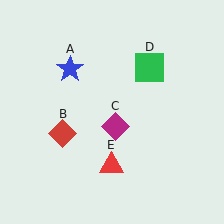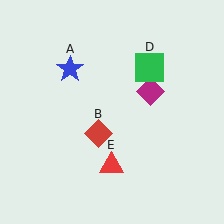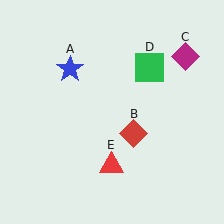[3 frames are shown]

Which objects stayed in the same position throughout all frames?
Blue star (object A) and green square (object D) and red triangle (object E) remained stationary.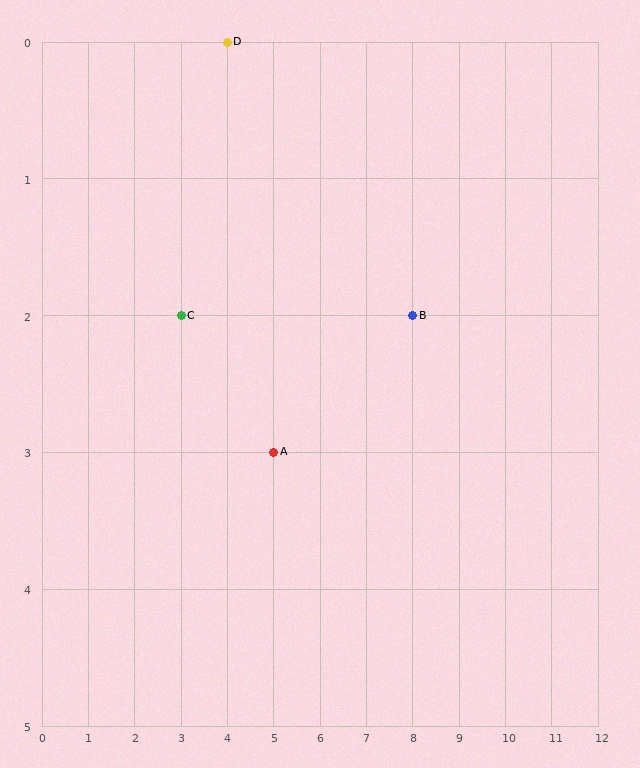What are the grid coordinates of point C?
Point C is at grid coordinates (3, 2).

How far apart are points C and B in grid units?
Points C and B are 5 columns apart.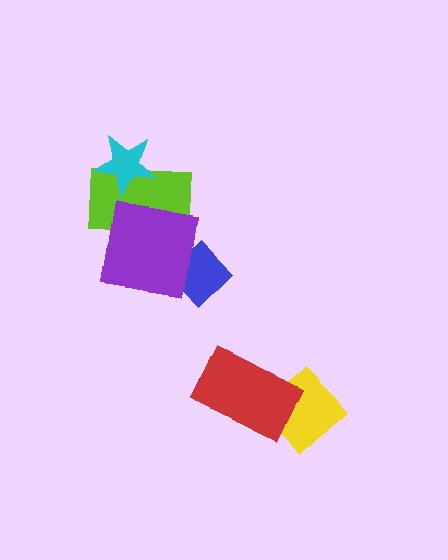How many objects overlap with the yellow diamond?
1 object overlaps with the yellow diamond.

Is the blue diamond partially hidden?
Yes, it is partially covered by another shape.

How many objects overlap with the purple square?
2 objects overlap with the purple square.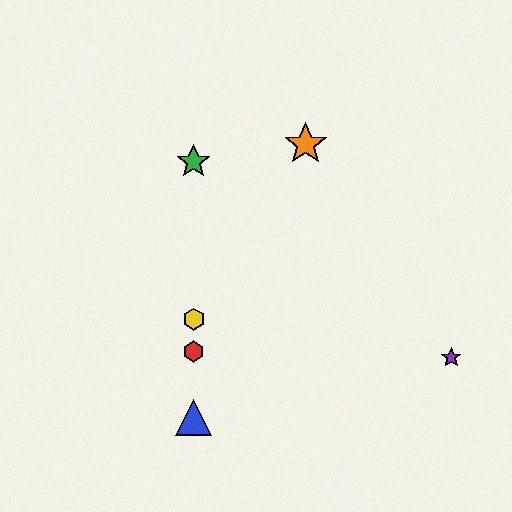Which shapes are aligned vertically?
The red hexagon, the blue triangle, the green star, the yellow hexagon are aligned vertically.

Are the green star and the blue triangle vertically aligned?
Yes, both are at x≈194.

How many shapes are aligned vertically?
4 shapes (the red hexagon, the blue triangle, the green star, the yellow hexagon) are aligned vertically.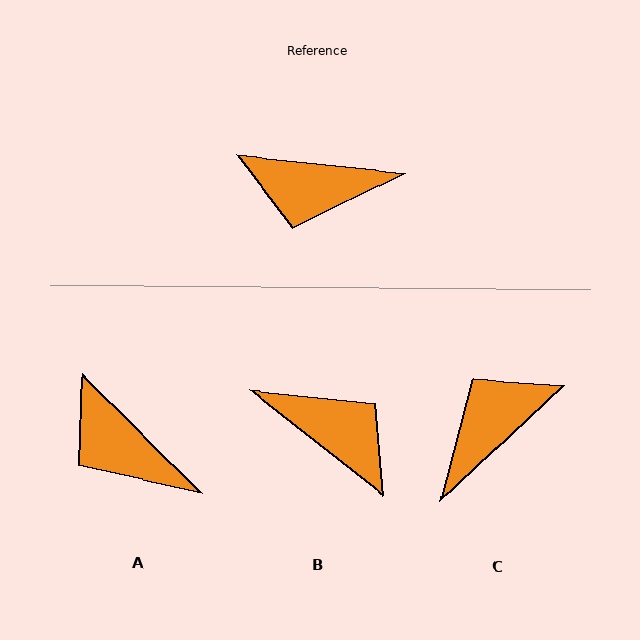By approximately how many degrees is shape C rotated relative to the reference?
Approximately 131 degrees clockwise.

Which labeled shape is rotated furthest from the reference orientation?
B, about 147 degrees away.